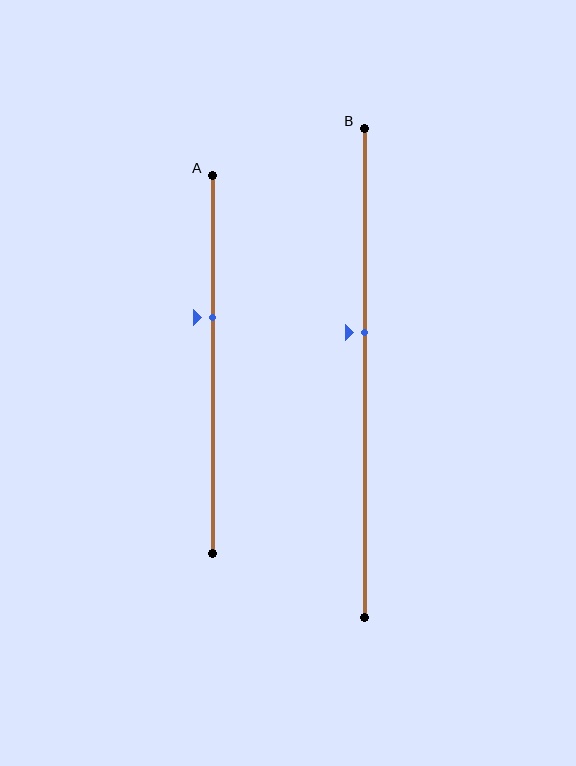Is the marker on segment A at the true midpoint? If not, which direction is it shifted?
No, the marker on segment A is shifted upward by about 12% of the segment length.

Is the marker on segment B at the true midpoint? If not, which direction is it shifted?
No, the marker on segment B is shifted upward by about 8% of the segment length.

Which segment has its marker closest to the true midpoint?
Segment B has its marker closest to the true midpoint.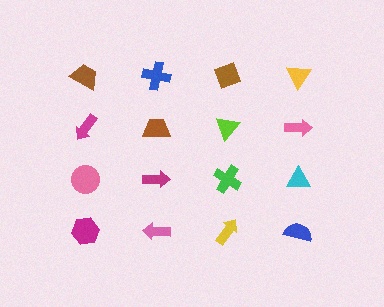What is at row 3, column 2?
A magenta arrow.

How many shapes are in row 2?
4 shapes.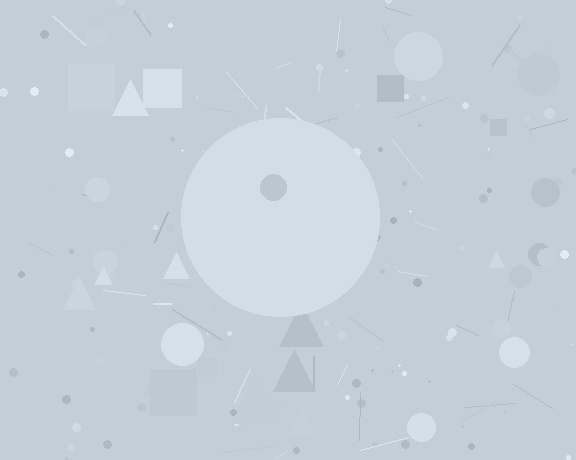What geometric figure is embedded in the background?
A circle is embedded in the background.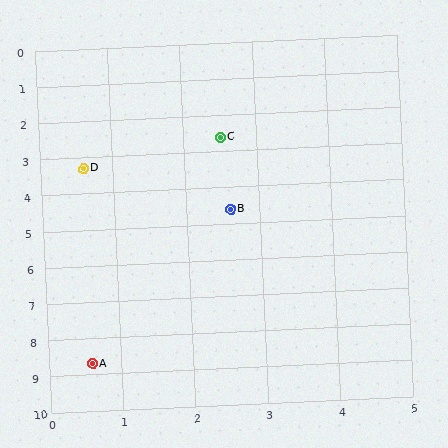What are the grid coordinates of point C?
Point C is at approximately (2.5, 2.6).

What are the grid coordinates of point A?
Point A is at approximately (0.6, 8.7).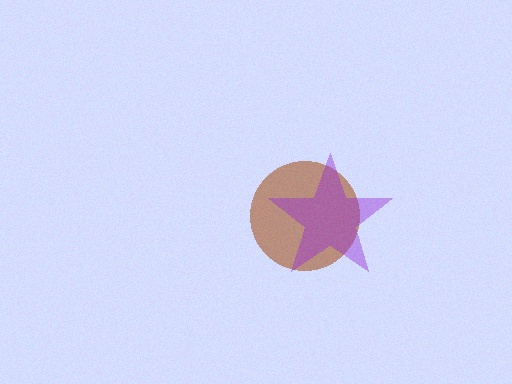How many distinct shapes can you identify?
There are 2 distinct shapes: a brown circle, a purple star.